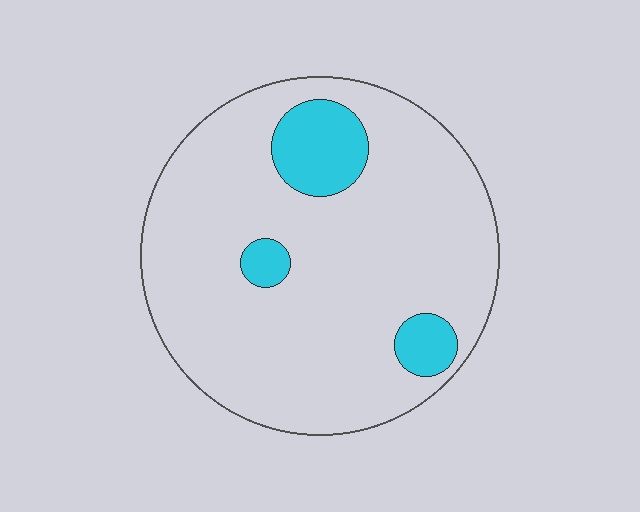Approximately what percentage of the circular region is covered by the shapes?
Approximately 10%.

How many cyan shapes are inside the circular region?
3.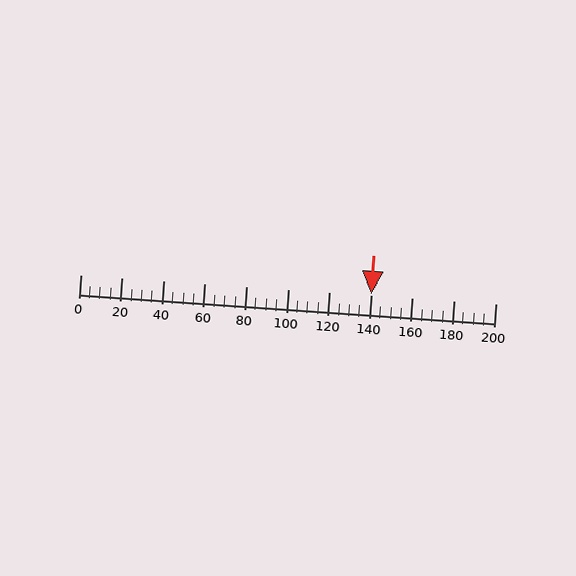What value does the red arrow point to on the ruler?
The red arrow points to approximately 140.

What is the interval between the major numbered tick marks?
The major tick marks are spaced 20 units apart.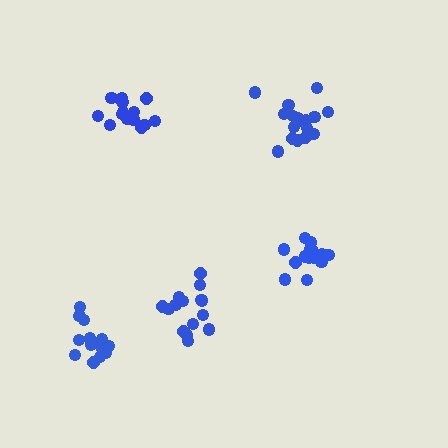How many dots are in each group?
Group 1: 15 dots, Group 2: 15 dots, Group 3: 16 dots, Group 4: 17 dots, Group 5: 14 dots (77 total).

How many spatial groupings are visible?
There are 5 spatial groupings.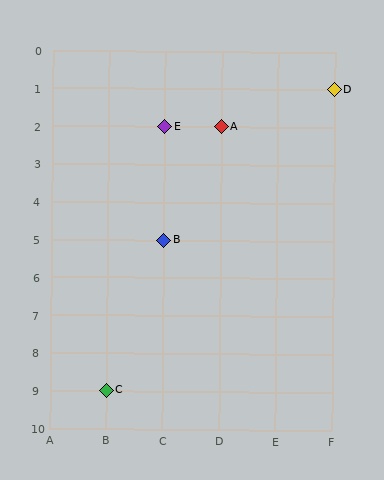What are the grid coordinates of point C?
Point C is at grid coordinates (B, 9).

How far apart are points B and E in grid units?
Points B and E are 3 rows apart.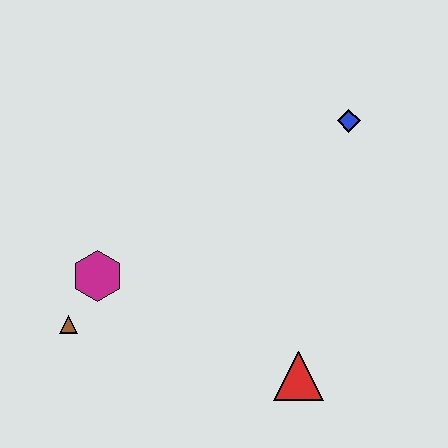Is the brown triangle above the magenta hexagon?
No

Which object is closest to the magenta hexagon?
The brown triangle is closest to the magenta hexagon.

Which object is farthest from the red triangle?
The blue diamond is farthest from the red triangle.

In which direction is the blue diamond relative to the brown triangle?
The blue diamond is to the right of the brown triangle.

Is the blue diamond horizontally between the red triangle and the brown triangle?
No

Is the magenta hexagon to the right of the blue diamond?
No